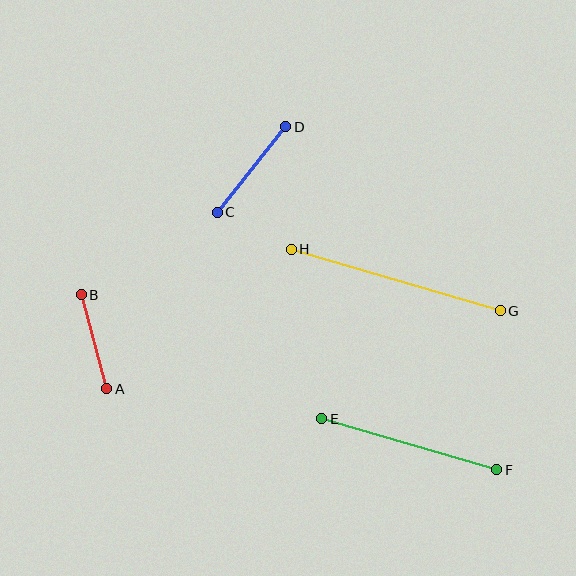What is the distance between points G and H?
The distance is approximately 218 pixels.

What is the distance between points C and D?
The distance is approximately 109 pixels.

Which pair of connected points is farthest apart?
Points G and H are farthest apart.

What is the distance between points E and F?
The distance is approximately 182 pixels.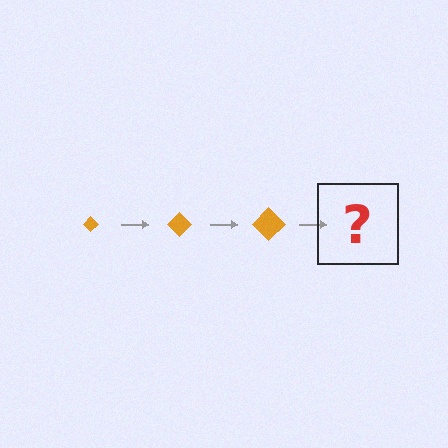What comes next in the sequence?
The next element should be an orange diamond, larger than the previous one.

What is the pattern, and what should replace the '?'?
The pattern is that the diamond gets progressively larger each step. The '?' should be an orange diamond, larger than the previous one.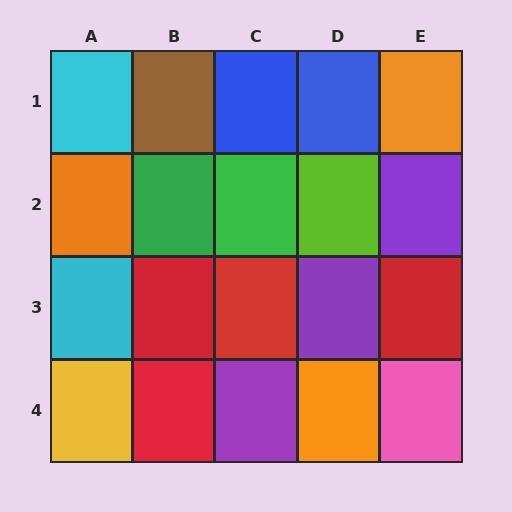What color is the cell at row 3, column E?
Red.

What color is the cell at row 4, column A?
Yellow.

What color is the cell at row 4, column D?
Orange.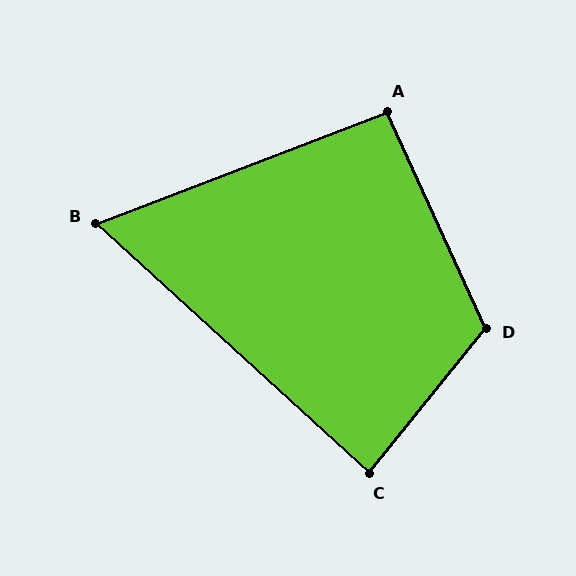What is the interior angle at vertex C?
Approximately 87 degrees (approximately right).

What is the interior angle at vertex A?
Approximately 93 degrees (approximately right).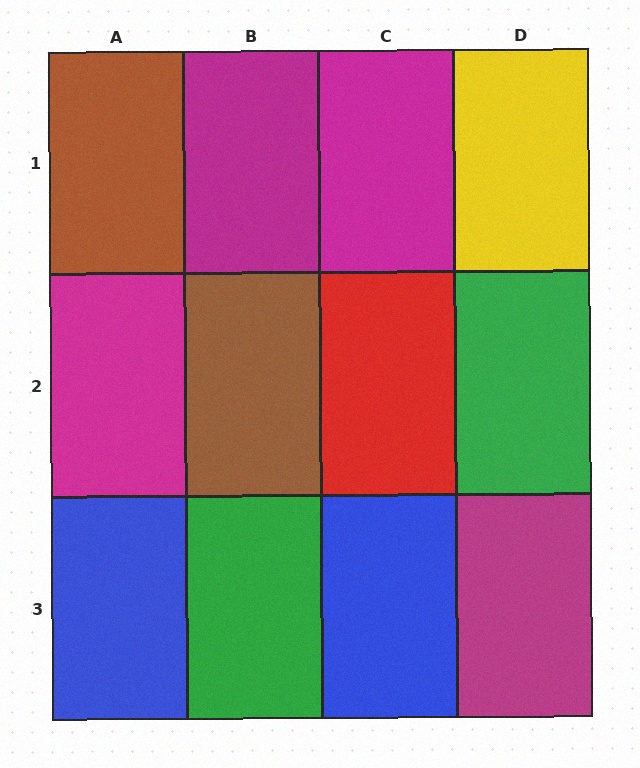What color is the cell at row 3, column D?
Magenta.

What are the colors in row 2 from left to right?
Magenta, brown, red, green.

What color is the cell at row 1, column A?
Brown.